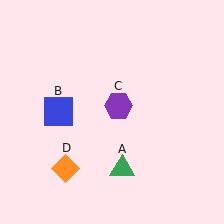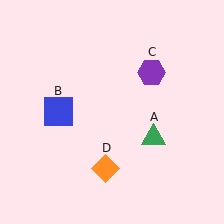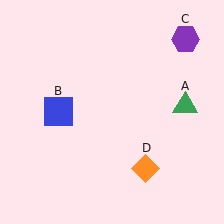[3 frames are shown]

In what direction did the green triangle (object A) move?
The green triangle (object A) moved up and to the right.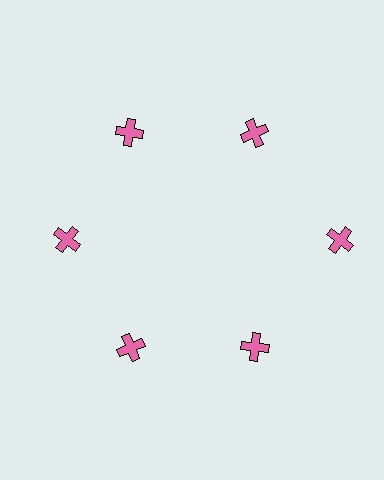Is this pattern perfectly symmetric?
No. The 6 pink crosses are arranged in a ring, but one element near the 3 o'clock position is pushed outward from the center, breaking the 6-fold rotational symmetry.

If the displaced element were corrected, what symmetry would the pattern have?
It would have 6-fold rotational symmetry — the pattern would map onto itself every 60 degrees.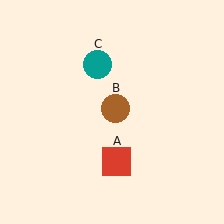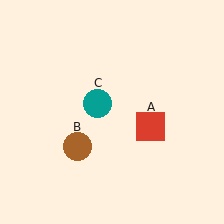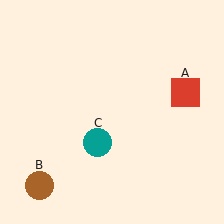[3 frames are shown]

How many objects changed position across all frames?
3 objects changed position: red square (object A), brown circle (object B), teal circle (object C).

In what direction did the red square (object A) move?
The red square (object A) moved up and to the right.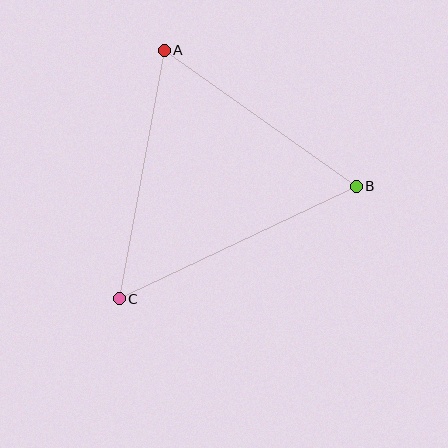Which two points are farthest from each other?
Points B and C are farthest from each other.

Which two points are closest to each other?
Points A and B are closest to each other.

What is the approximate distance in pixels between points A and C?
The distance between A and C is approximately 253 pixels.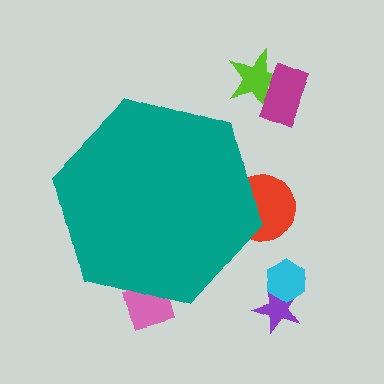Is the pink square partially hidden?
Yes, the pink square is partially hidden behind the teal hexagon.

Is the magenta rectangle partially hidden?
No, the magenta rectangle is fully visible.